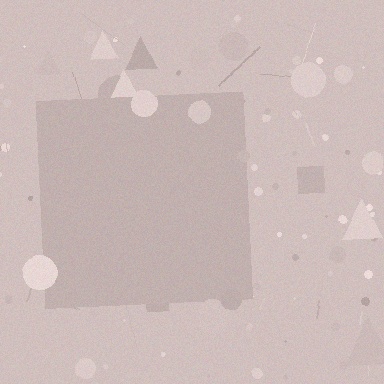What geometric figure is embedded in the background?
A square is embedded in the background.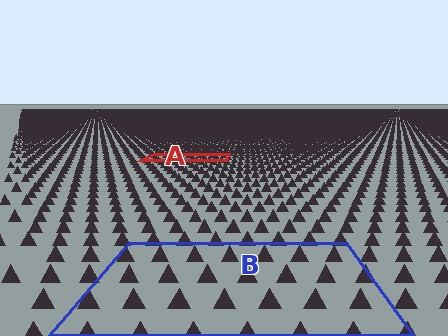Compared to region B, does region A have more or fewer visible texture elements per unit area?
Region A has more texture elements per unit area — they are packed more densely because it is farther away.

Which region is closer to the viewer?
Region B is closer. The texture elements there are larger and more spread out.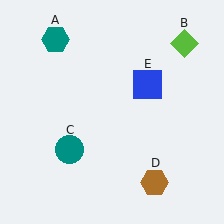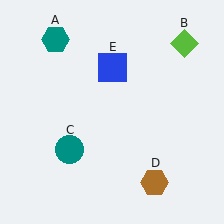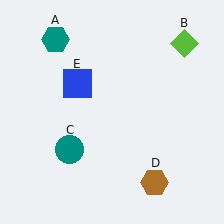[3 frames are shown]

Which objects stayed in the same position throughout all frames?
Teal hexagon (object A) and lime diamond (object B) and teal circle (object C) and brown hexagon (object D) remained stationary.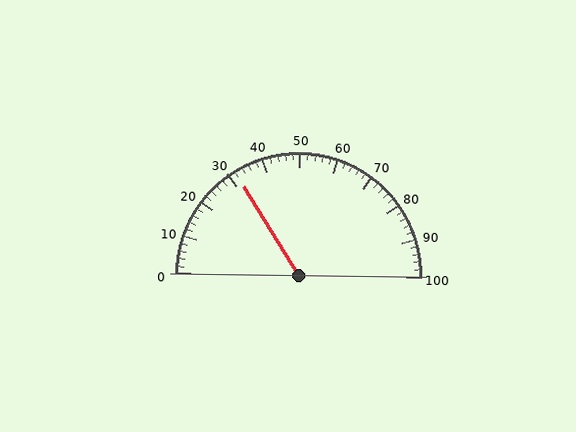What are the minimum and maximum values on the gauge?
The gauge ranges from 0 to 100.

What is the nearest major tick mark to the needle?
The nearest major tick mark is 30.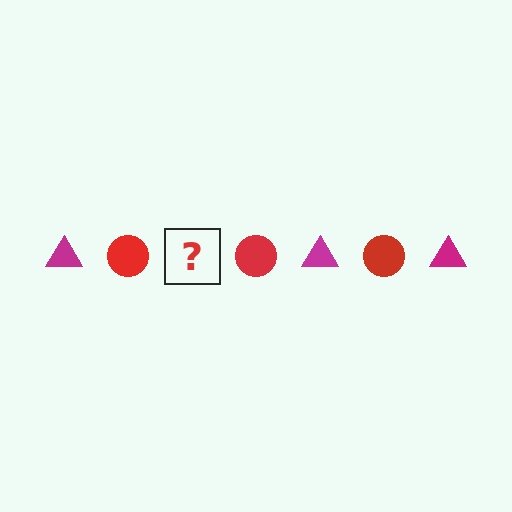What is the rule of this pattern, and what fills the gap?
The rule is that the pattern alternates between magenta triangle and red circle. The gap should be filled with a magenta triangle.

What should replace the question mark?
The question mark should be replaced with a magenta triangle.